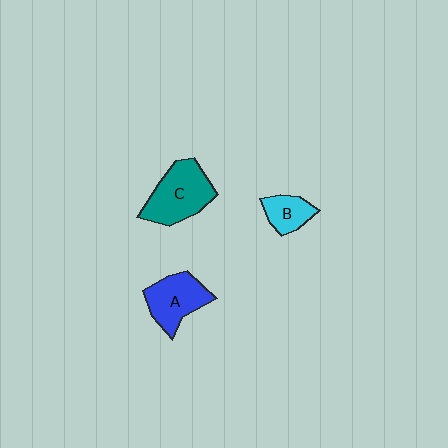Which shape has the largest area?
Shape C (teal).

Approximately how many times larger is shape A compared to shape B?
Approximately 1.7 times.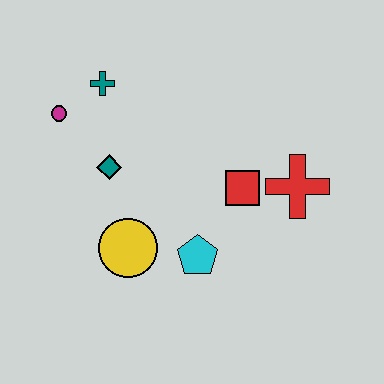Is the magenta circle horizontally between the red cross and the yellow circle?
No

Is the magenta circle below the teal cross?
Yes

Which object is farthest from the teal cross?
The red cross is farthest from the teal cross.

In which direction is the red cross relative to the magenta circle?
The red cross is to the right of the magenta circle.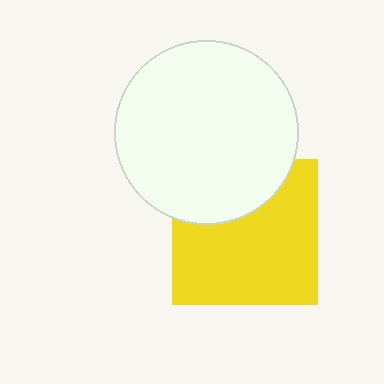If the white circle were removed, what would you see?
You would see the complete yellow square.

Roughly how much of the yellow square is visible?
Most of it is visible (roughly 70%).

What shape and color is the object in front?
The object in front is a white circle.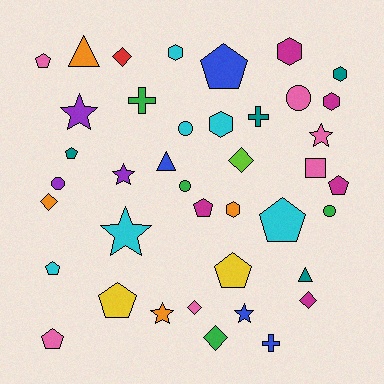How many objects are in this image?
There are 40 objects.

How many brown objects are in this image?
There are no brown objects.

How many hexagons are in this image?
There are 6 hexagons.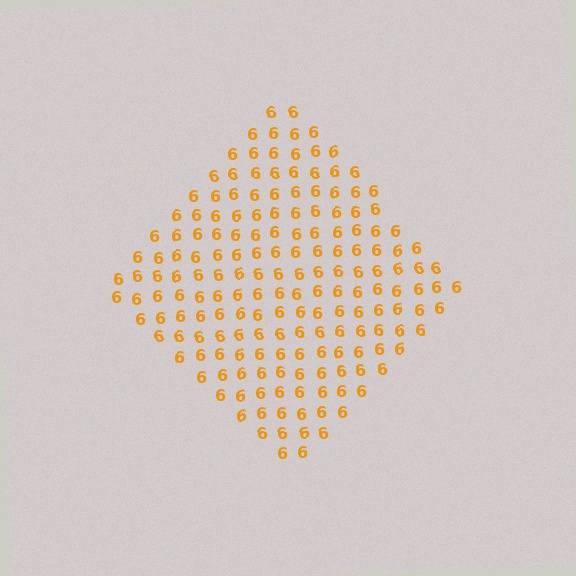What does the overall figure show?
The overall figure shows a diamond.